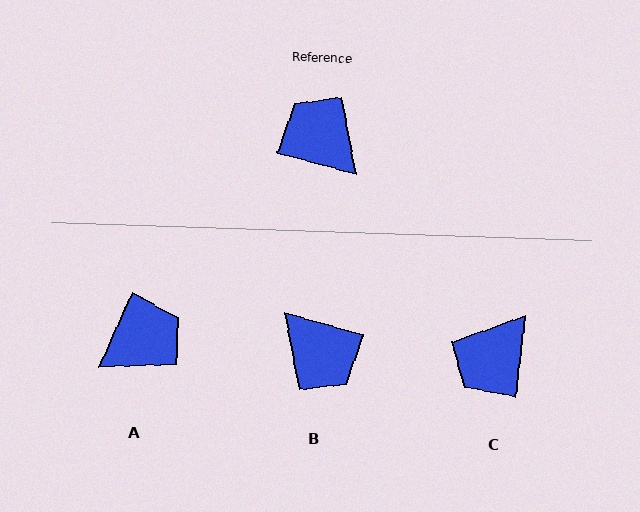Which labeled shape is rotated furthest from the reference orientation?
B, about 179 degrees away.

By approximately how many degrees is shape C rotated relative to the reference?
Approximately 99 degrees counter-clockwise.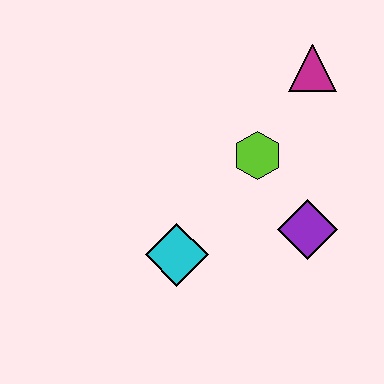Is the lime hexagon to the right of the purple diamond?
No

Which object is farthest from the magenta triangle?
The cyan diamond is farthest from the magenta triangle.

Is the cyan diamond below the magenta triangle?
Yes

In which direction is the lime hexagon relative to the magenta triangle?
The lime hexagon is below the magenta triangle.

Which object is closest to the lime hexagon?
The purple diamond is closest to the lime hexagon.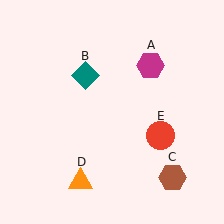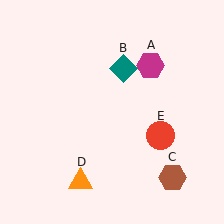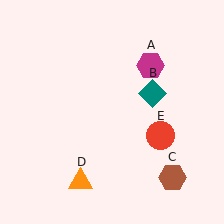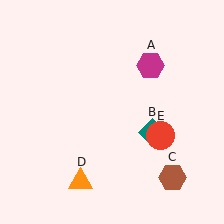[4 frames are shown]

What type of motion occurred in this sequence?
The teal diamond (object B) rotated clockwise around the center of the scene.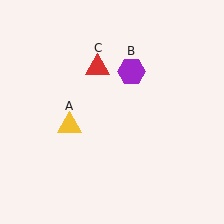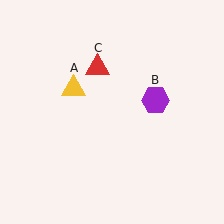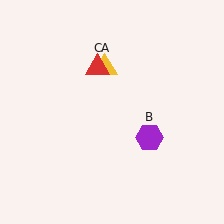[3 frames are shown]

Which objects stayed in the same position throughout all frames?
Red triangle (object C) remained stationary.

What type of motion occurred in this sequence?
The yellow triangle (object A), purple hexagon (object B) rotated clockwise around the center of the scene.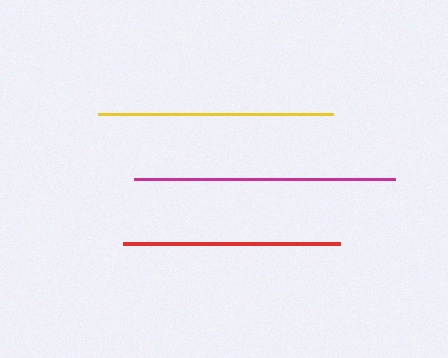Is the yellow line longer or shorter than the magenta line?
The magenta line is longer than the yellow line.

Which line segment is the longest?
The magenta line is the longest at approximately 261 pixels.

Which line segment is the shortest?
The red line is the shortest at approximately 217 pixels.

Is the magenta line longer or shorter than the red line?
The magenta line is longer than the red line.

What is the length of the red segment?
The red segment is approximately 217 pixels long.